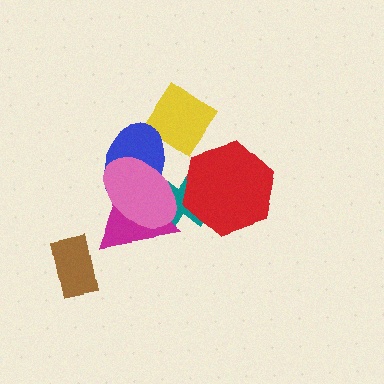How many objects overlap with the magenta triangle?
3 objects overlap with the magenta triangle.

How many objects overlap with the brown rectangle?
0 objects overlap with the brown rectangle.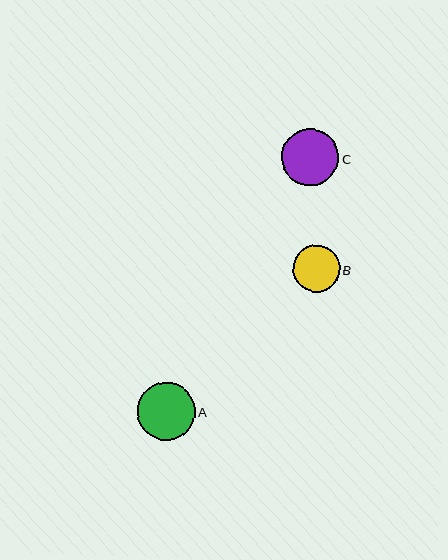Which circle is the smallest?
Circle B is the smallest with a size of approximately 46 pixels.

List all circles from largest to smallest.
From largest to smallest: A, C, B.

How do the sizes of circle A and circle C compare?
Circle A and circle C are approximately the same size.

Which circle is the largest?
Circle A is the largest with a size of approximately 58 pixels.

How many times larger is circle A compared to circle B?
Circle A is approximately 1.3 times the size of circle B.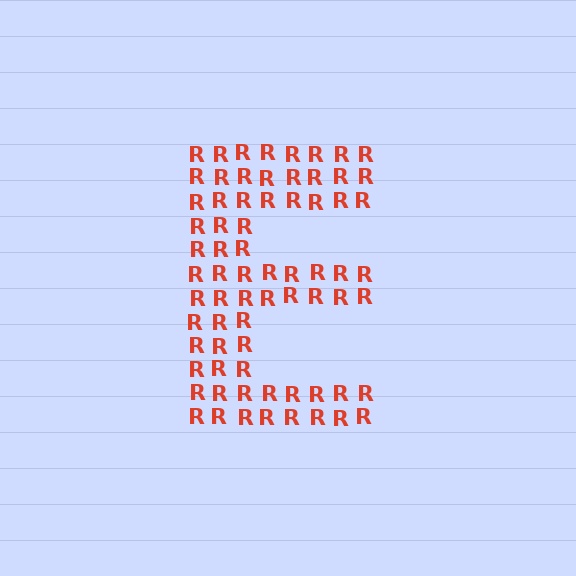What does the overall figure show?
The overall figure shows the letter E.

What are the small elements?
The small elements are letter R's.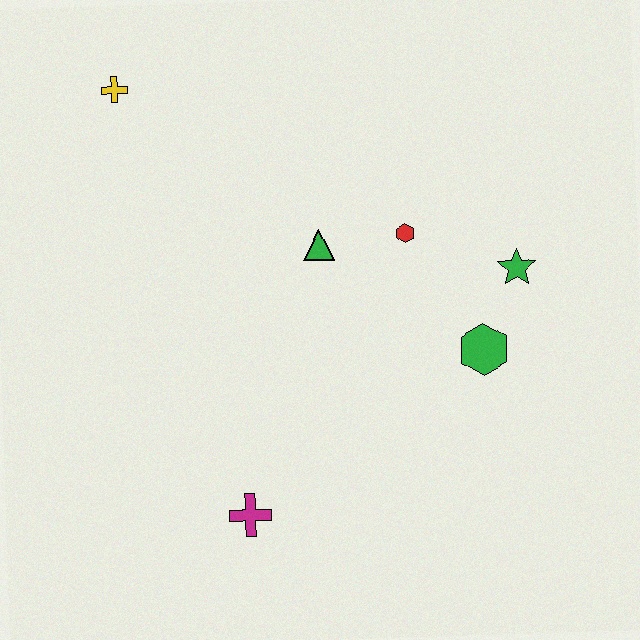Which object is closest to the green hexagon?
The green star is closest to the green hexagon.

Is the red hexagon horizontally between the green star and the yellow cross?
Yes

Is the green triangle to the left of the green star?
Yes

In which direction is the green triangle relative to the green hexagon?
The green triangle is to the left of the green hexagon.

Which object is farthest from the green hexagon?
The yellow cross is farthest from the green hexagon.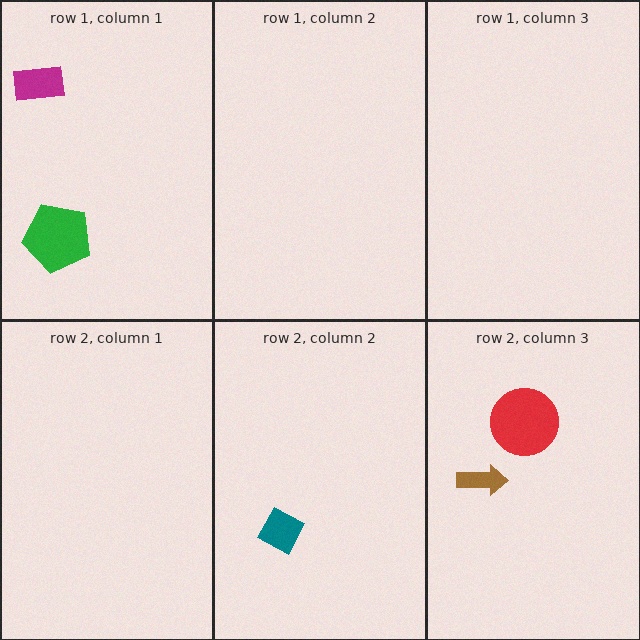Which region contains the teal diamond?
The row 2, column 2 region.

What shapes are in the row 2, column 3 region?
The red circle, the brown arrow.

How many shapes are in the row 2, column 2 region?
1.